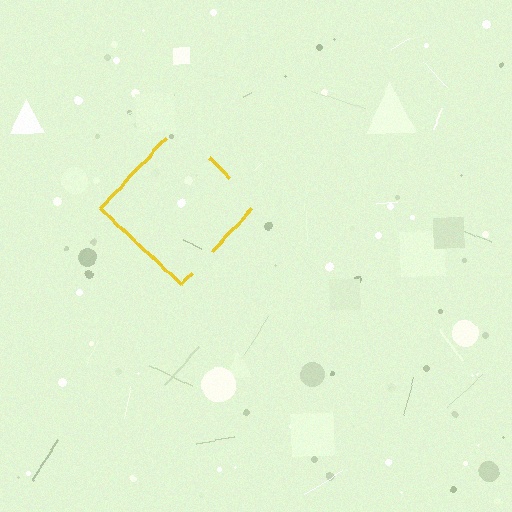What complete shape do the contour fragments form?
The contour fragments form a diamond.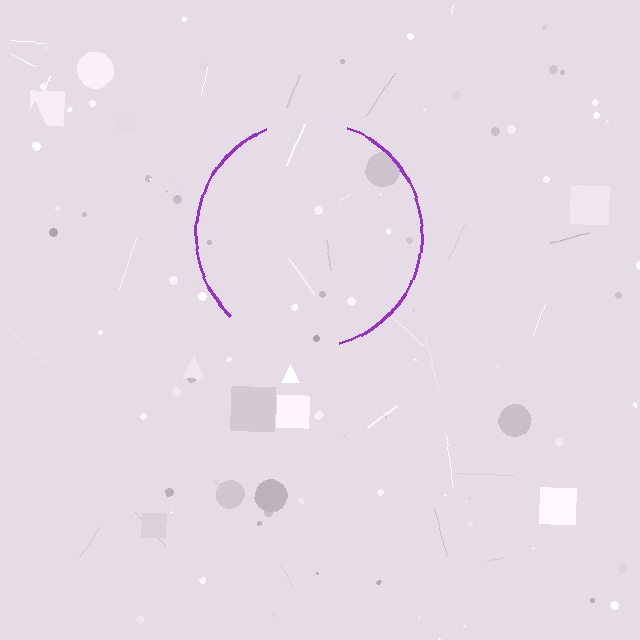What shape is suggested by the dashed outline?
The dashed outline suggests a circle.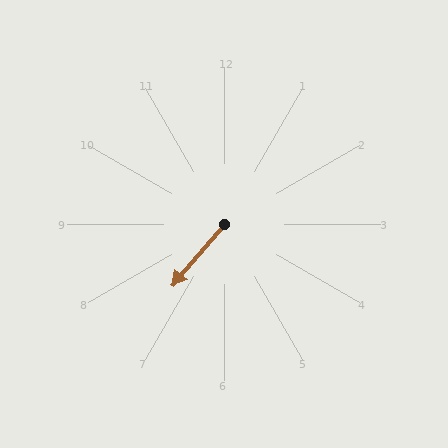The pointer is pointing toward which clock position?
Roughly 7 o'clock.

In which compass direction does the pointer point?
Southwest.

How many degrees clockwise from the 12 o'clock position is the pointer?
Approximately 220 degrees.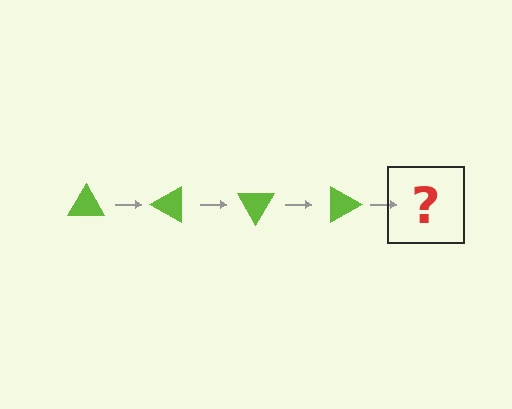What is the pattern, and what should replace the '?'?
The pattern is that the triangle rotates 30 degrees each step. The '?' should be a lime triangle rotated 120 degrees.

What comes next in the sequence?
The next element should be a lime triangle rotated 120 degrees.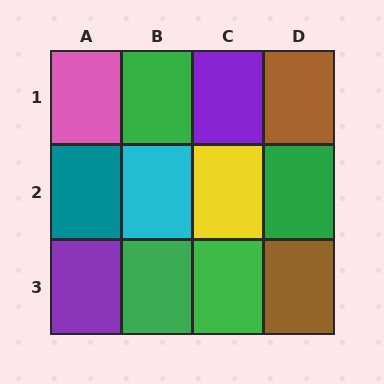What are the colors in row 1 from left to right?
Pink, green, purple, brown.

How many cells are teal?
1 cell is teal.